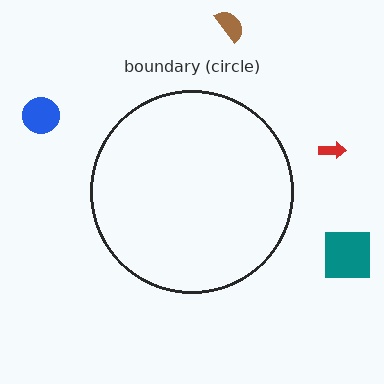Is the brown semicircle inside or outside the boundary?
Outside.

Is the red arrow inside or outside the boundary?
Outside.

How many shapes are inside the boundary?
0 inside, 4 outside.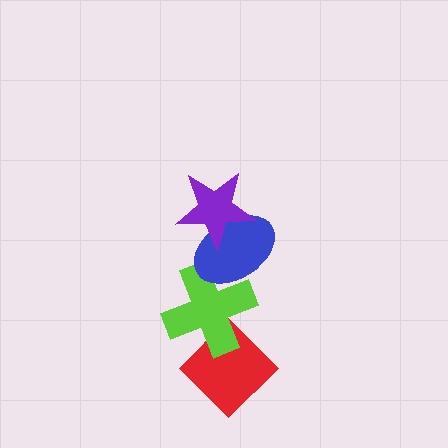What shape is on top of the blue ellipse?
The purple star is on top of the blue ellipse.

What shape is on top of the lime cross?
The blue ellipse is on top of the lime cross.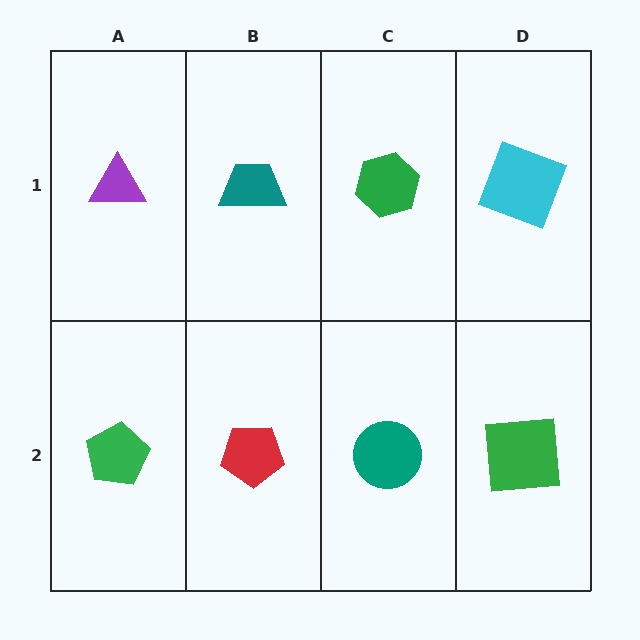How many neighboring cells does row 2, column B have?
3.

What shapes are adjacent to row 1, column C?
A teal circle (row 2, column C), a teal trapezoid (row 1, column B), a cyan square (row 1, column D).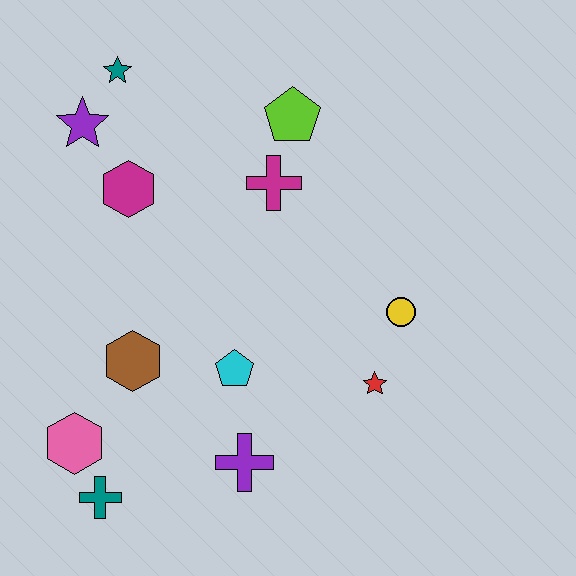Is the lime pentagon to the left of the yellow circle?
Yes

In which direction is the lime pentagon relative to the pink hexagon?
The lime pentagon is above the pink hexagon.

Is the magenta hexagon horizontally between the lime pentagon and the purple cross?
No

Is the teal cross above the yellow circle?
No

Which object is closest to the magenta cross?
The lime pentagon is closest to the magenta cross.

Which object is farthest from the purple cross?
The teal star is farthest from the purple cross.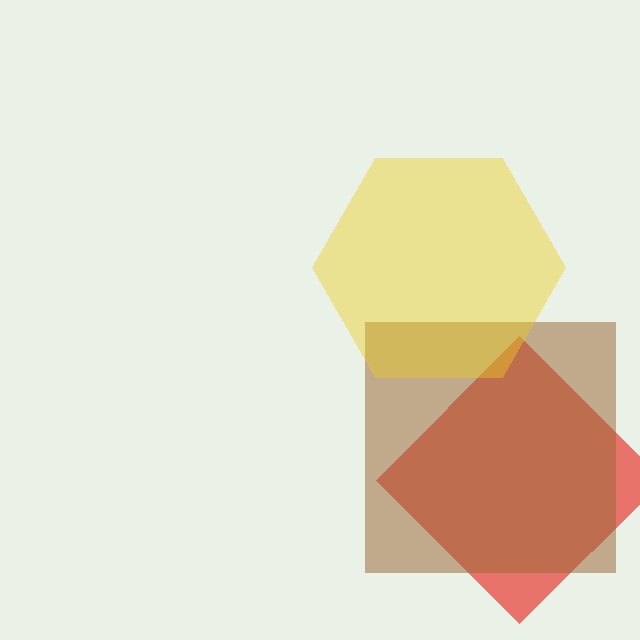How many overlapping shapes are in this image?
There are 3 overlapping shapes in the image.